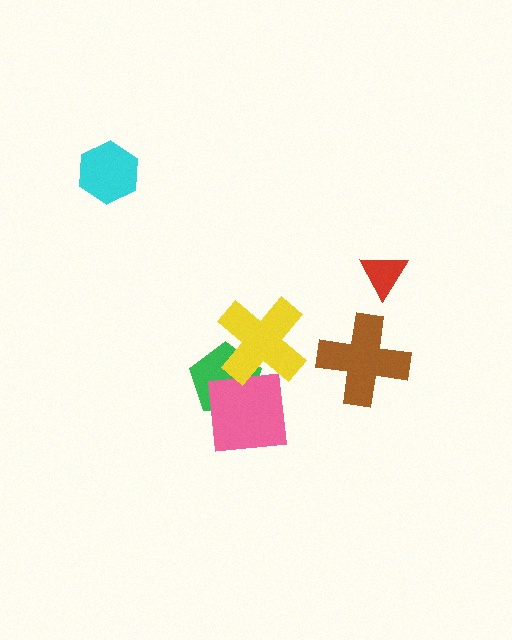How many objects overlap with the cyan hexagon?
0 objects overlap with the cyan hexagon.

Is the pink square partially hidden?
Yes, it is partially covered by another shape.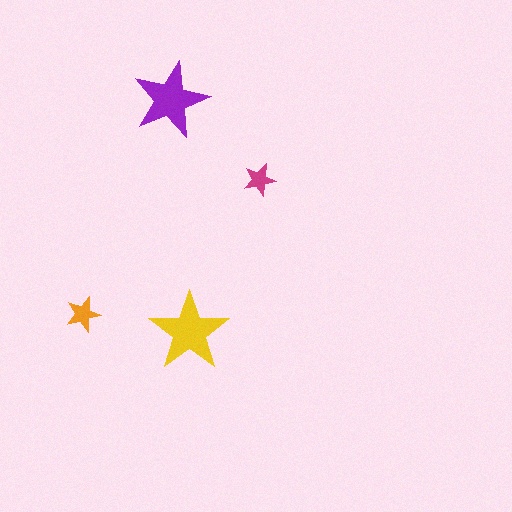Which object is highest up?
The purple star is topmost.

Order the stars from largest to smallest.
the yellow one, the purple one, the orange one, the magenta one.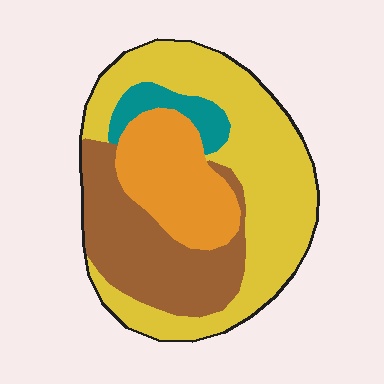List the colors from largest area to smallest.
From largest to smallest: yellow, brown, orange, teal.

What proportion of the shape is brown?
Brown takes up between a sixth and a third of the shape.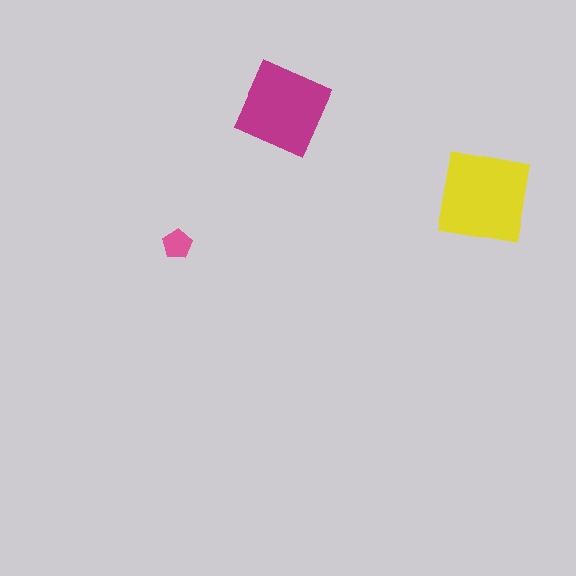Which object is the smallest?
The pink pentagon.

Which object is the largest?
The yellow square.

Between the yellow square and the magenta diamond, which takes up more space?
The yellow square.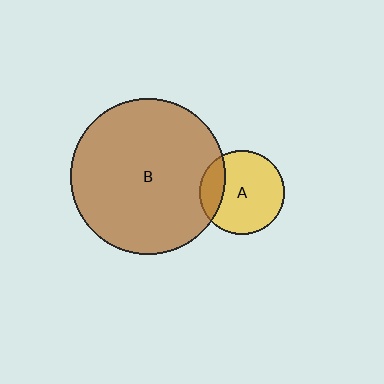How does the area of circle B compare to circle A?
Approximately 3.4 times.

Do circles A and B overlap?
Yes.